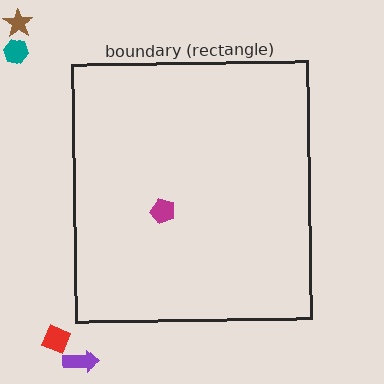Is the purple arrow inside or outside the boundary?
Outside.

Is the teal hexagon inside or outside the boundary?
Outside.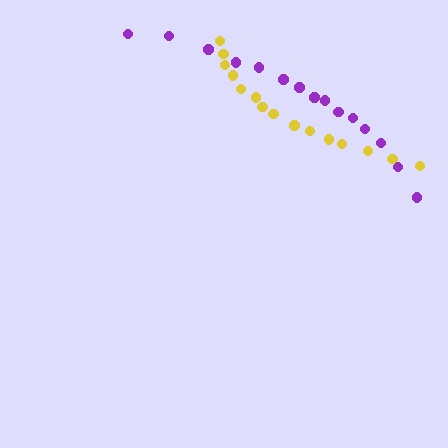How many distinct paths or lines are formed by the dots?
There are 2 distinct paths.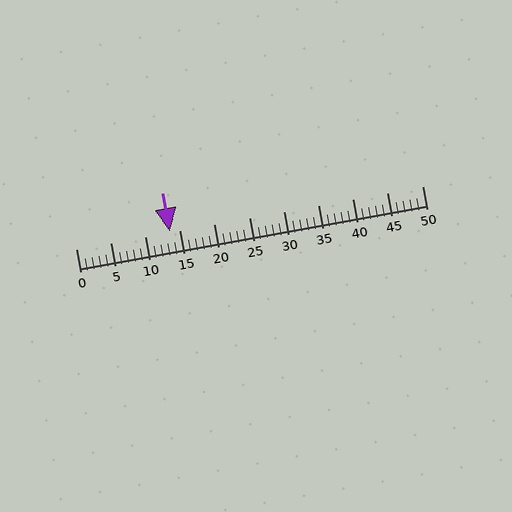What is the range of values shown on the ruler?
The ruler shows values from 0 to 50.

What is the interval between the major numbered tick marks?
The major tick marks are spaced 5 units apart.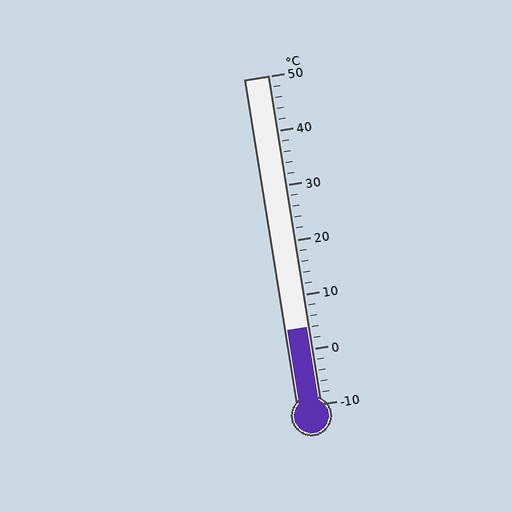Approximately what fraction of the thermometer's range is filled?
The thermometer is filled to approximately 25% of its range.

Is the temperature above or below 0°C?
The temperature is above 0°C.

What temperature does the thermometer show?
The thermometer shows approximately 4°C.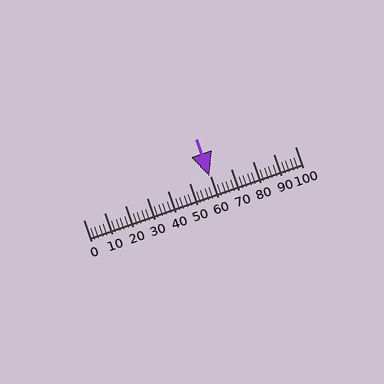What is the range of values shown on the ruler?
The ruler shows values from 0 to 100.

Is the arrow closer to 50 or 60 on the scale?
The arrow is closer to 60.